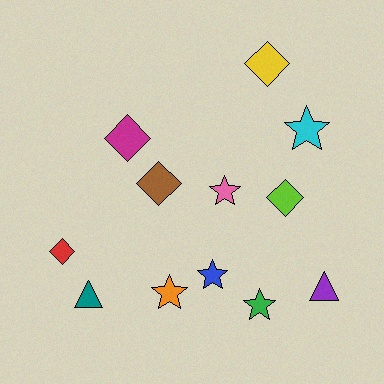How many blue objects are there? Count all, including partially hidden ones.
There is 1 blue object.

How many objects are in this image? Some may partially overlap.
There are 12 objects.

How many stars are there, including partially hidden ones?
There are 5 stars.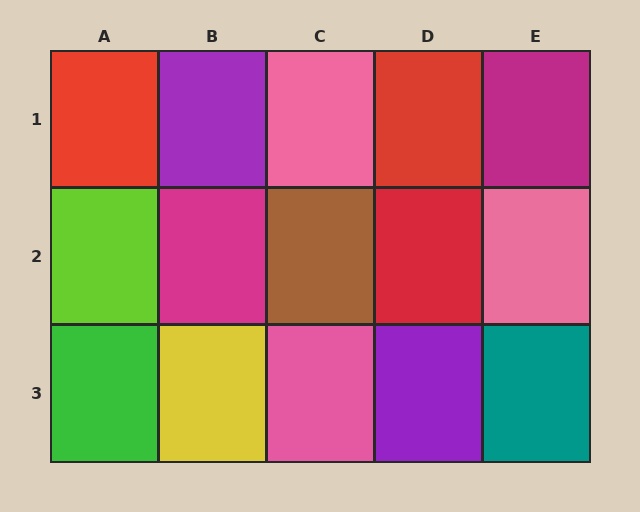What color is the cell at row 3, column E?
Teal.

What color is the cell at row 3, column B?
Yellow.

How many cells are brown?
1 cell is brown.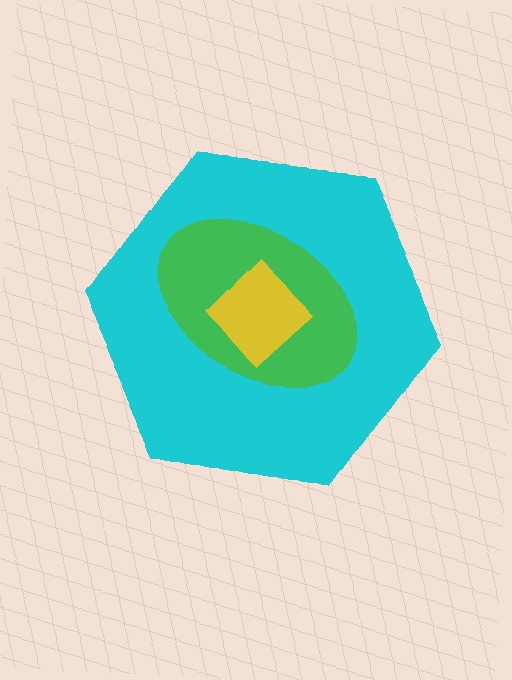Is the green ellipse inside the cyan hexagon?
Yes.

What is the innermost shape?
The yellow diamond.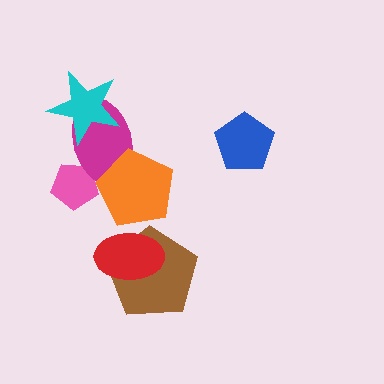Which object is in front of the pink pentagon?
The magenta ellipse is in front of the pink pentagon.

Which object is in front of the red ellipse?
The orange pentagon is in front of the red ellipse.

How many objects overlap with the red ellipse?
2 objects overlap with the red ellipse.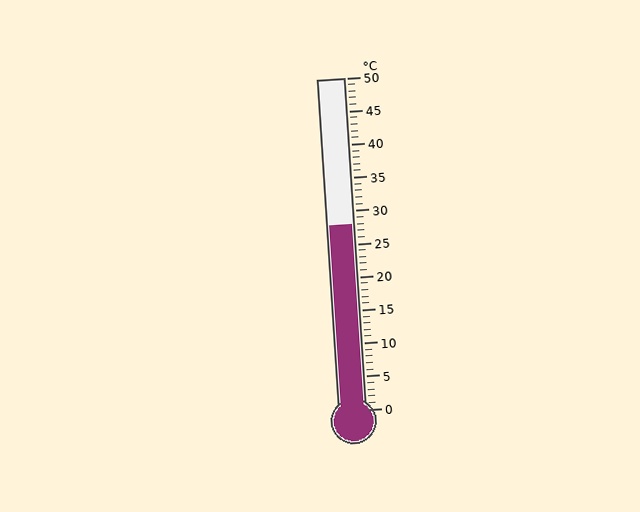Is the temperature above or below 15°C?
The temperature is above 15°C.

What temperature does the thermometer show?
The thermometer shows approximately 28°C.